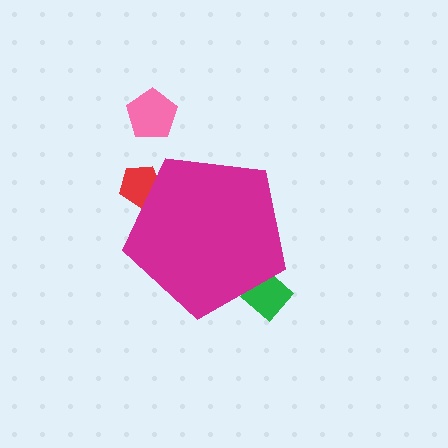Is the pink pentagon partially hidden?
No, the pink pentagon is fully visible.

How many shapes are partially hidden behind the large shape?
2 shapes are partially hidden.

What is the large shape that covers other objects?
A magenta pentagon.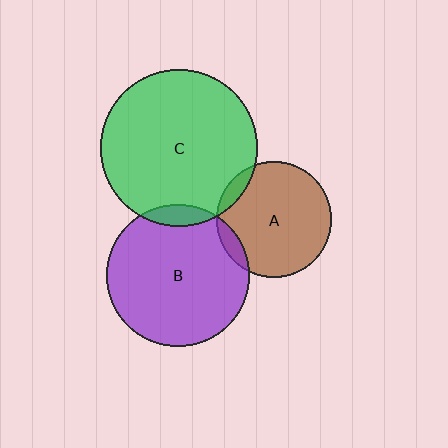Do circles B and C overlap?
Yes.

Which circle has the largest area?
Circle C (green).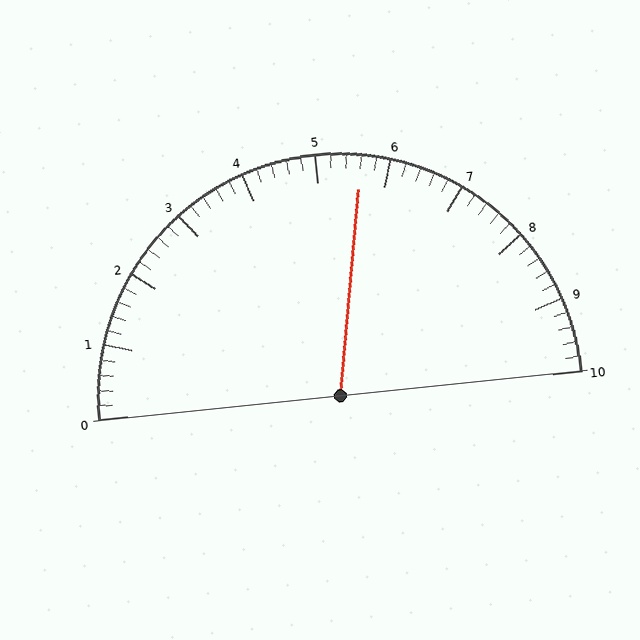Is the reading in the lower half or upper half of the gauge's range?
The reading is in the upper half of the range (0 to 10).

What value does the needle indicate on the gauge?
The needle indicates approximately 5.6.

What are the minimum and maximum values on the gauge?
The gauge ranges from 0 to 10.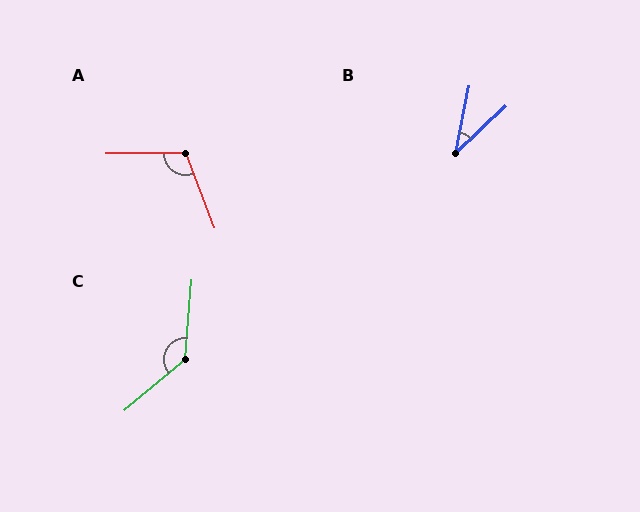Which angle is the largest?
C, at approximately 134 degrees.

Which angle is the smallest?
B, at approximately 36 degrees.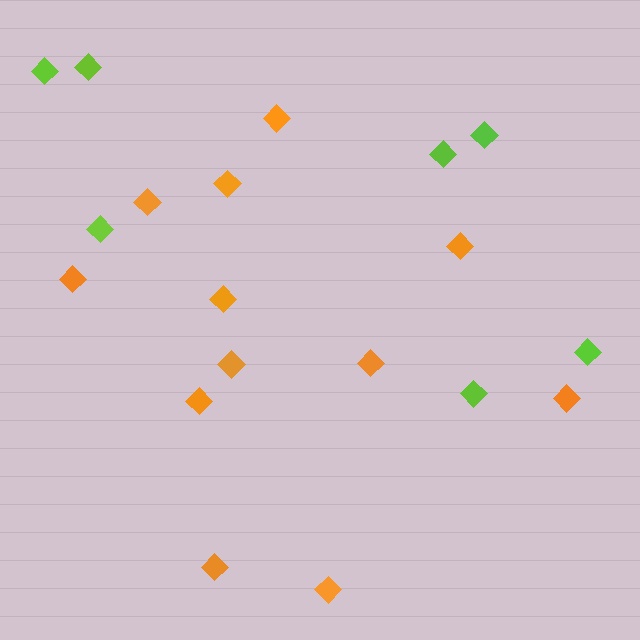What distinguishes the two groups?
There are 2 groups: one group of lime diamonds (7) and one group of orange diamonds (12).